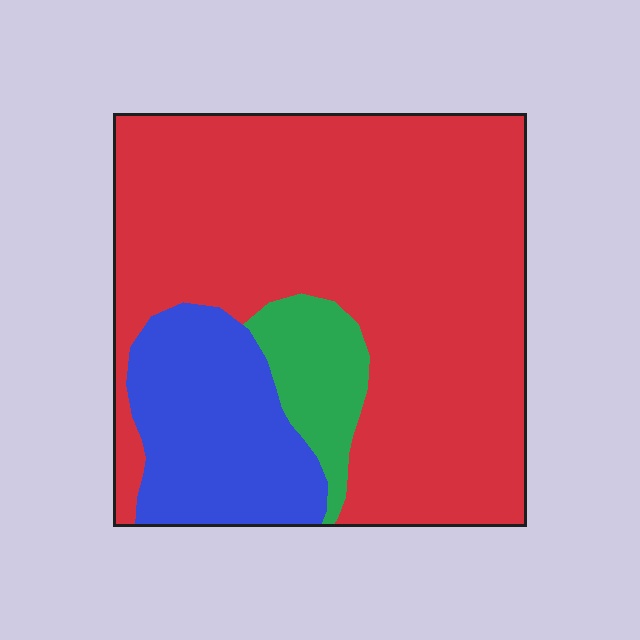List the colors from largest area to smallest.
From largest to smallest: red, blue, green.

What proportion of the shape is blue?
Blue takes up about one fifth (1/5) of the shape.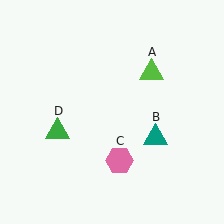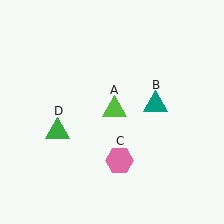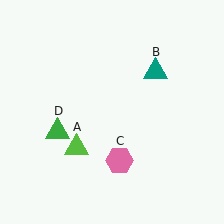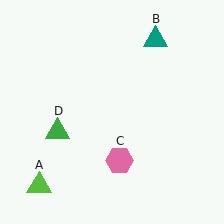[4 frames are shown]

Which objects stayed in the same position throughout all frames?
Pink hexagon (object C) and green triangle (object D) remained stationary.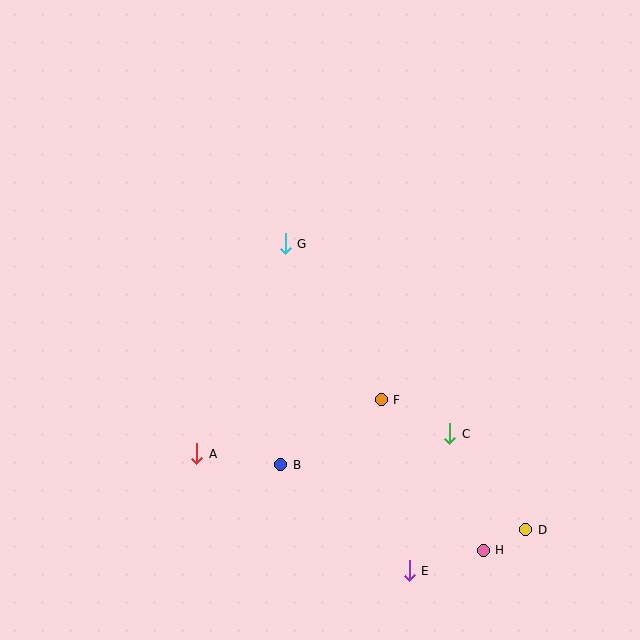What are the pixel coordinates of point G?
Point G is at (285, 244).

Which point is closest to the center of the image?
Point G at (285, 244) is closest to the center.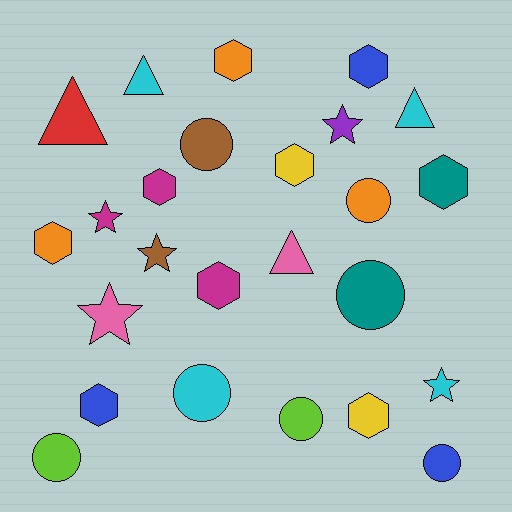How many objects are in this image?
There are 25 objects.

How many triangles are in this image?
There are 4 triangles.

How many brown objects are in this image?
There are 2 brown objects.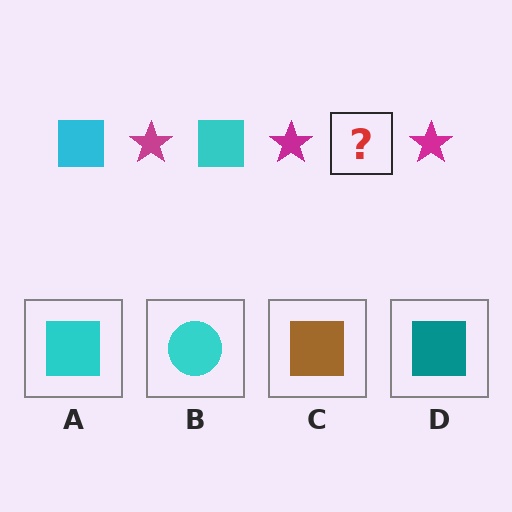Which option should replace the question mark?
Option A.